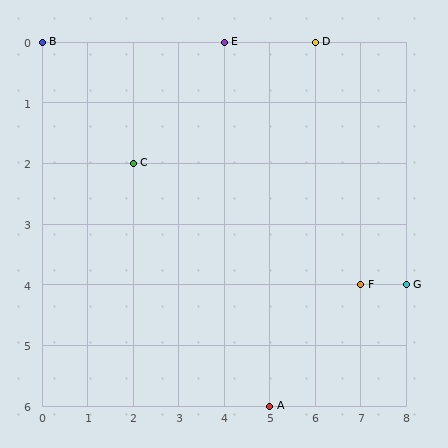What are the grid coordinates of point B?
Point B is at grid coordinates (0, 0).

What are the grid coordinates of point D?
Point D is at grid coordinates (6, 0).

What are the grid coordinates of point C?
Point C is at grid coordinates (2, 2).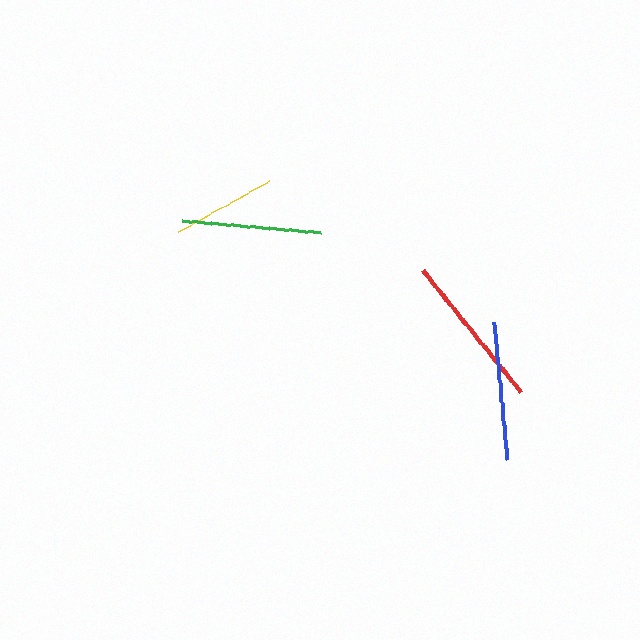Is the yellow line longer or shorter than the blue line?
The blue line is longer than the yellow line.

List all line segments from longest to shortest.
From longest to shortest: red, green, blue, yellow.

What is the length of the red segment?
The red segment is approximately 157 pixels long.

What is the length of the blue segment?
The blue segment is approximately 138 pixels long.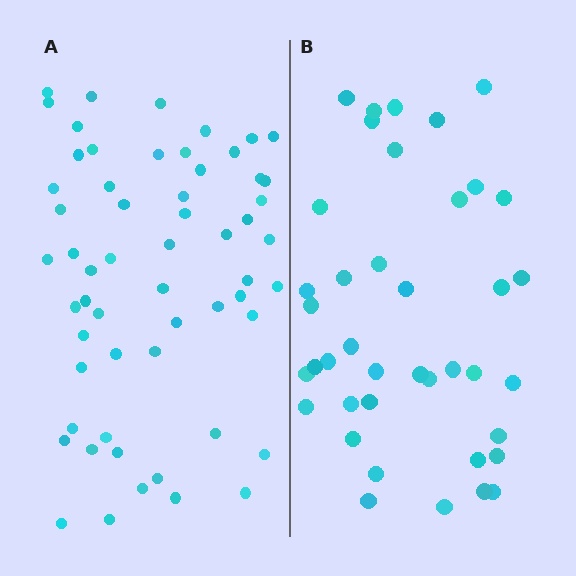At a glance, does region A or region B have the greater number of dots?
Region A (the left region) has more dots.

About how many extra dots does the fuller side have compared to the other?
Region A has approximately 20 more dots than region B.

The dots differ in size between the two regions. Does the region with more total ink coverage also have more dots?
No. Region B has more total ink coverage because its dots are larger, but region A actually contains more individual dots. Total area can be misleading — the number of items is what matters here.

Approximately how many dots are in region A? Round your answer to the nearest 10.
About 60 dots. (The exact count is 58, which rounds to 60.)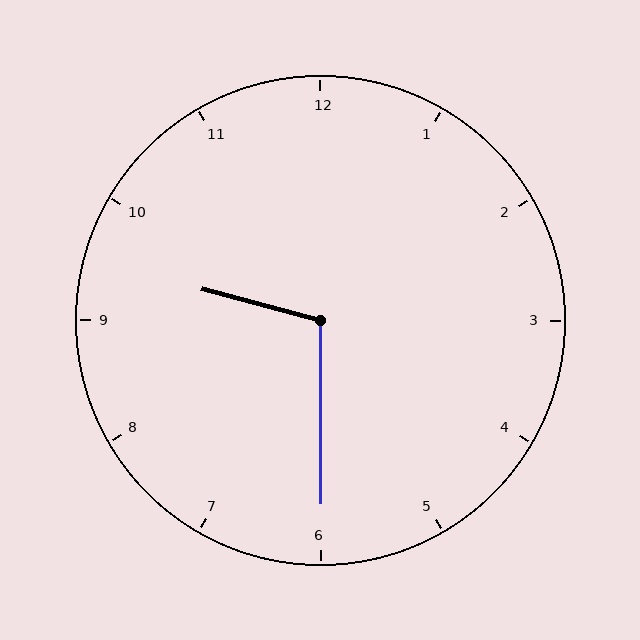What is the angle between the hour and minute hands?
Approximately 105 degrees.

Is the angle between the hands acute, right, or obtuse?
It is obtuse.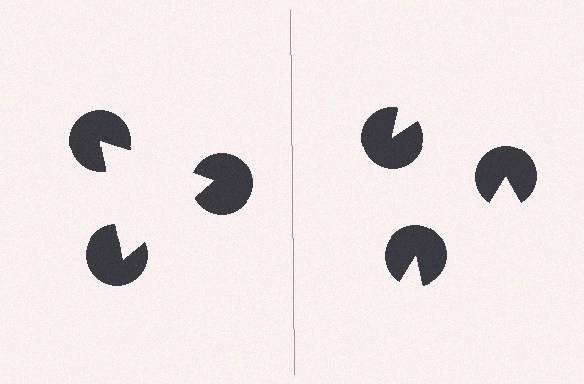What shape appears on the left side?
An illusory triangle.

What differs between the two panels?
The pac-man discs are positioned identically on both sides; only the wedge orientations differ. On the left they align to a triangle; on the right they are misaligned.